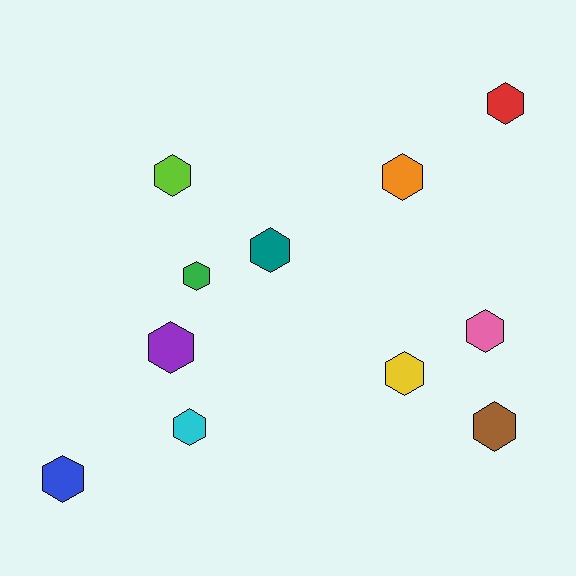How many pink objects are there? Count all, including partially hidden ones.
There is 1 pink object.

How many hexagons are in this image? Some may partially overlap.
There are 11 hexagons.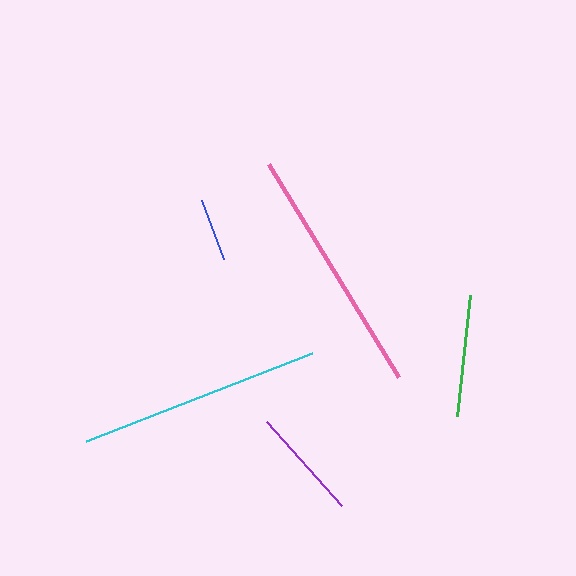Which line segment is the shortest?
The blue line is the shortest at approximately 64 pixels.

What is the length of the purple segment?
The purple segment is approximately 113 pixels long.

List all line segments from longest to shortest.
From longest to shortest: pink, cyan, green, purple, blue.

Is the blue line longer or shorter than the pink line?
The pink line is longer than the blue line.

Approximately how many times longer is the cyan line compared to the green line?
The cyan line is approximately 2.0 times the length of the green line.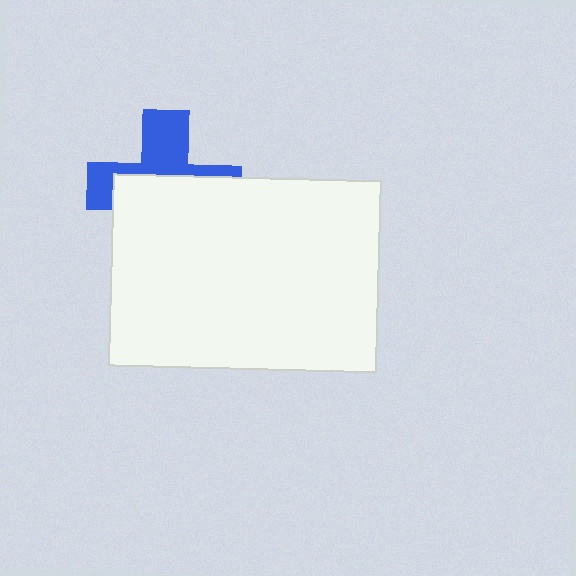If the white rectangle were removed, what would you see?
You would see the complete blue cross.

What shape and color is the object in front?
The object in front is a white rectangle.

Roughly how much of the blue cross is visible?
A small part of it is visible (roughly 41%).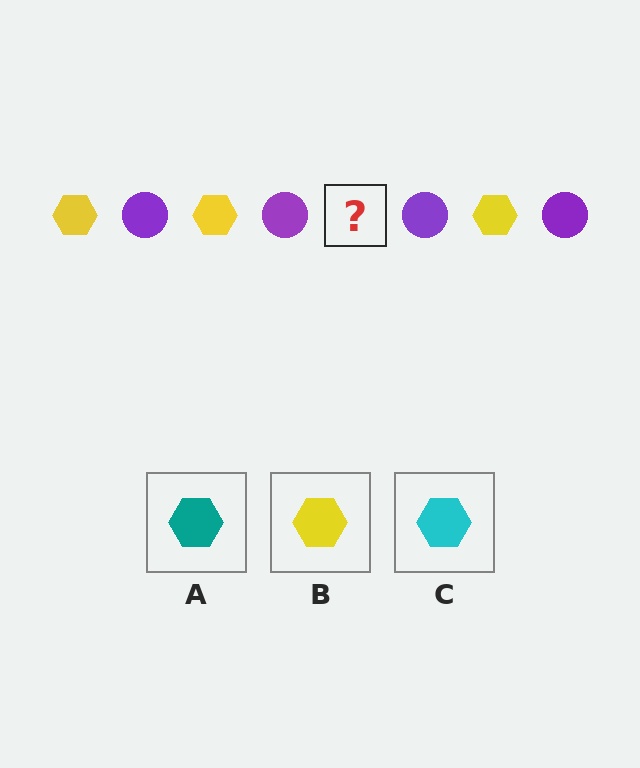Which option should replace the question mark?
Option B.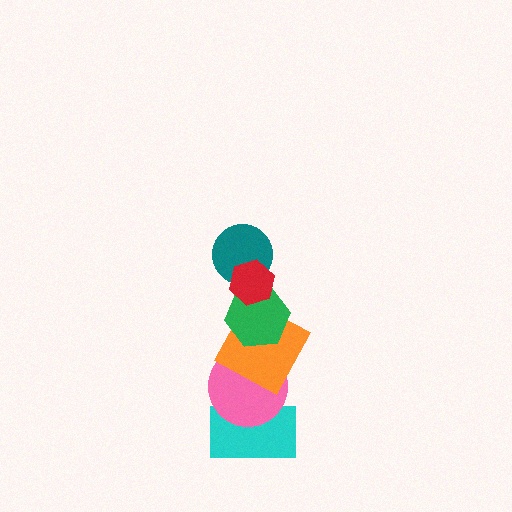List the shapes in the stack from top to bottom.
From top to bottom: the red hexagon, the teal circle, the green hexagon, the orange square, the pink circle, the cyan rectangle.